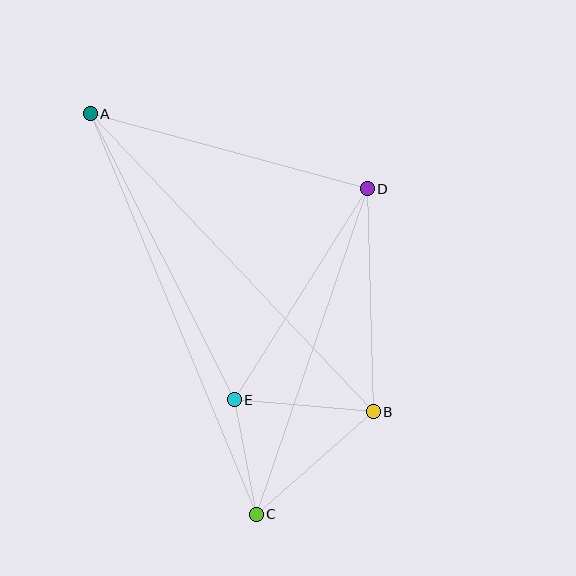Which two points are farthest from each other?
Points A and C are farthest from each other.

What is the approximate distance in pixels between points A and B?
The distance between A and B is approximately 411 pixels.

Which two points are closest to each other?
Points C and E are closest to each other.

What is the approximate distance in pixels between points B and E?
The distance between B and E is approximately 140 pixels.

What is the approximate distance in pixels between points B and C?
The distance between B and C is approximately 155 pixels.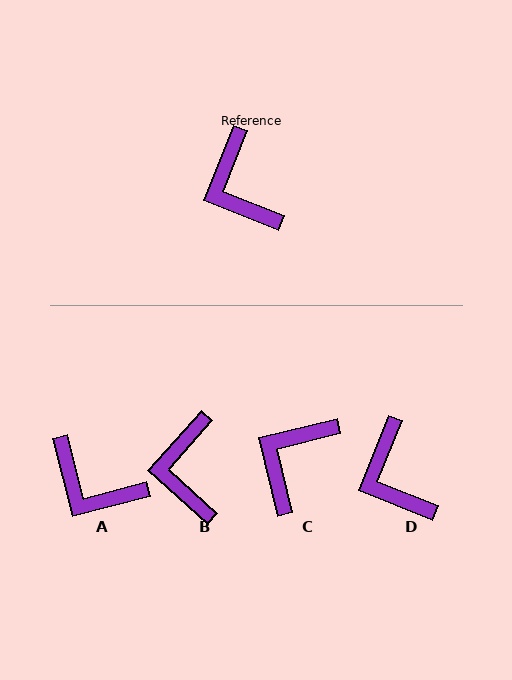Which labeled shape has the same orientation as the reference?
D.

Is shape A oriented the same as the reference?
No, it is off by about 37 degrees.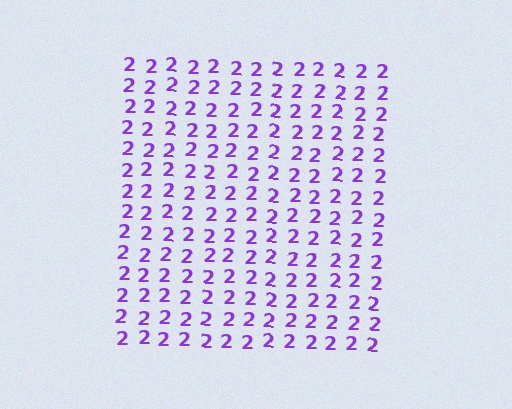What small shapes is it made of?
It is made of small digit 2's.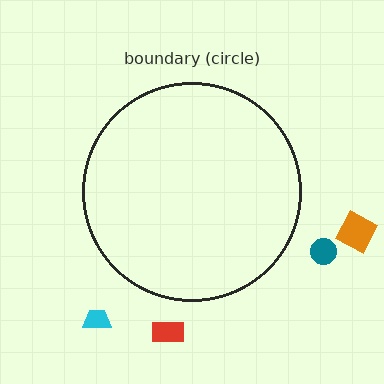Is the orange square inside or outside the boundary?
Outside.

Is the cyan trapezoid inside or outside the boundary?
Outside.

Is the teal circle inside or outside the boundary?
Outside.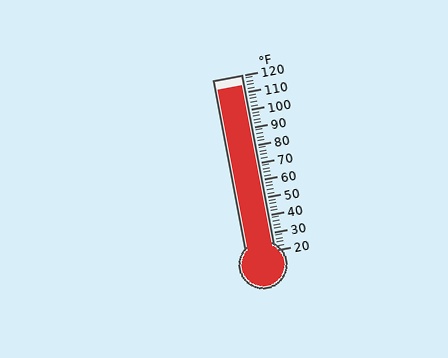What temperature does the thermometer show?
The thermometer shows approximately 114°F.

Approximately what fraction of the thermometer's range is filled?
The thermometer is filled to approximately 95% of its range.